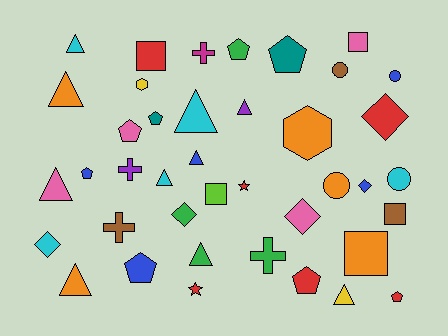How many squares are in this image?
There are 5 squares.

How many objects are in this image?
There are 40 objects.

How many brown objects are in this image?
There are 3 brown objects.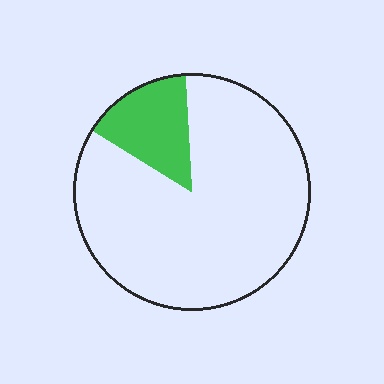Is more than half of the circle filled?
No.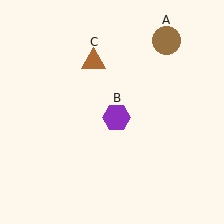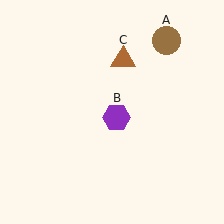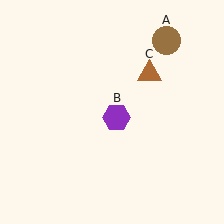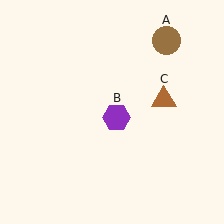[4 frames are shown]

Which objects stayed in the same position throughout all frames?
Brown circle (object A) and purple hexagon (object B) remained stationary.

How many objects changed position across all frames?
1 object changed position: brown triangle (object C).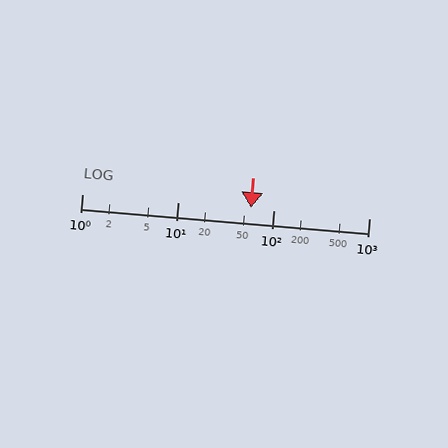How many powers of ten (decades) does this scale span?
The scale spans 3 decades, from 1 to 1000.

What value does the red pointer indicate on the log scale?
The pointer indicates approximately 58.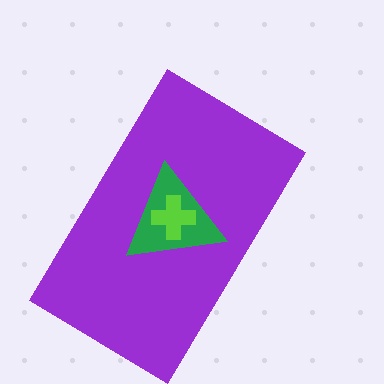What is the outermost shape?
The purple rectangle.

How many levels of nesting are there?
3.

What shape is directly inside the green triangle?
The lime cross.